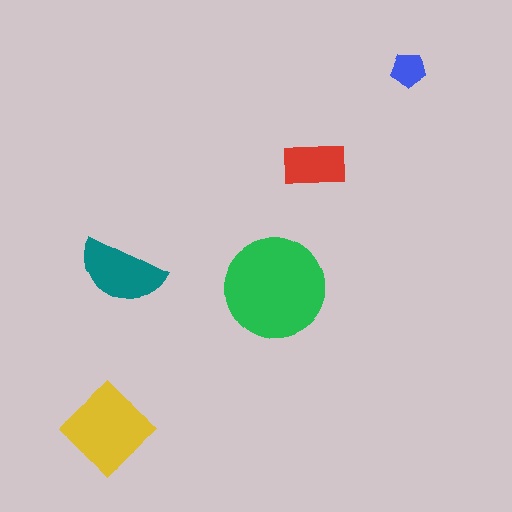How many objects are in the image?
There are 5 objects in the image.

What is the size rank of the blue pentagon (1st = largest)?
5th.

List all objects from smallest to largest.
The blue pentagon, the red rectangle, the teal semicircle, the yellow diamond, the green circle.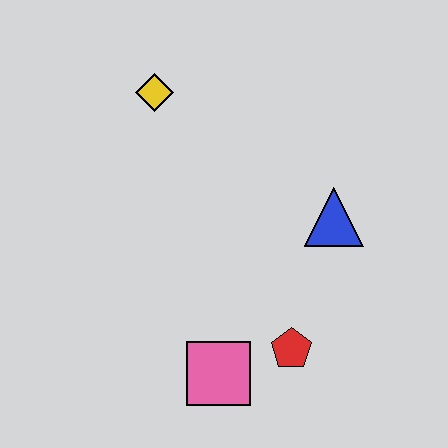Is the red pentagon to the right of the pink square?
Yes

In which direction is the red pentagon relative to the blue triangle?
The red pentagon is below the blue triangle.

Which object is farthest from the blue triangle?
The yellow diamond is farthest from the blue triangle.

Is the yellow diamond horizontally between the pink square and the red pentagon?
No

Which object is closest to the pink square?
The red pentagon is closest to the pink square.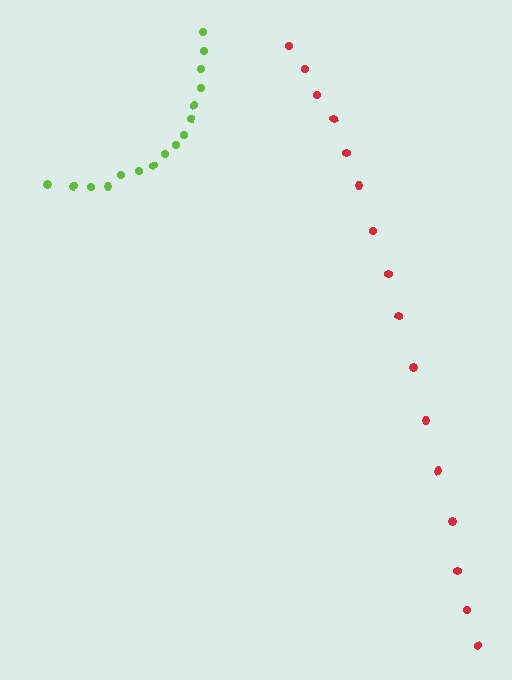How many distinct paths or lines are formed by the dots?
There are 2 distinct paths.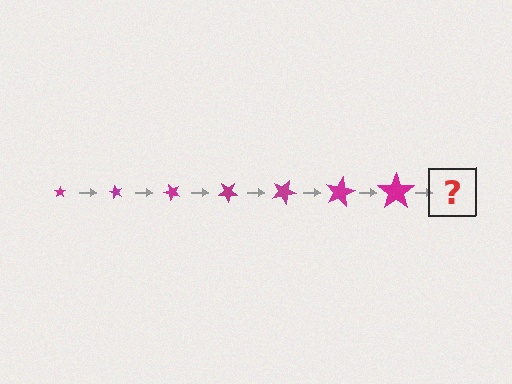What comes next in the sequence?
The next element should be a star, larger than the previous one and rotated 420 degrees from the start.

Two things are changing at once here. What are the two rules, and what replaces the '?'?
The two rules are that the star grows larger each step and it rotates 60 degrees each step. The '?' should be a star, larger than the previous one and rotated 420 degrees from the start.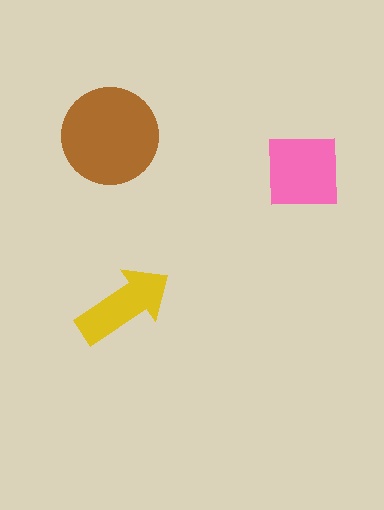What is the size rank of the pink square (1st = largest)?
2nd.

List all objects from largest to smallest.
The brown circle, the pink square, the yellow arrow.